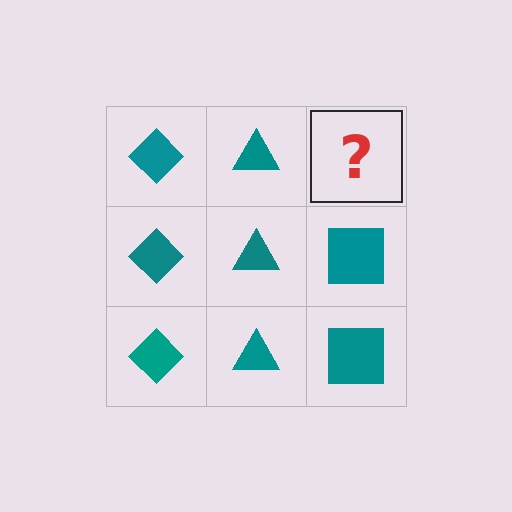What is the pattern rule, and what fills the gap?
The rule is that each column has a consistent shape. The gap should be filled with a teal square.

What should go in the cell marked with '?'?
The missing cell should contain a teal square.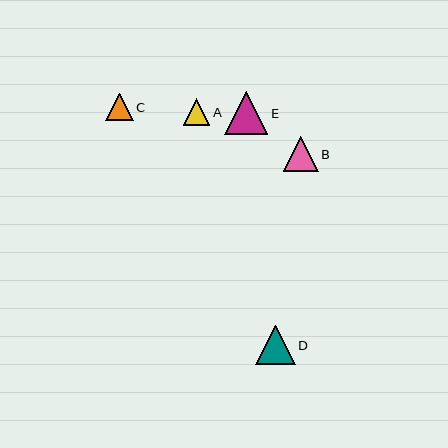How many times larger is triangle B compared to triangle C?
Triangle B is approximately 1.3 times the size of triangle C.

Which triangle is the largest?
Triangle E is the largest with a size of approximately 43 pixels.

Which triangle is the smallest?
Triangle A is the smallest with a size of approximately 26 pixels.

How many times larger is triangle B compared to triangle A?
Triangle B is approximately 1.3 times the size of triangle A.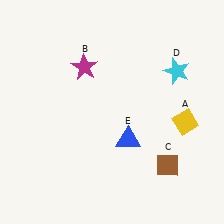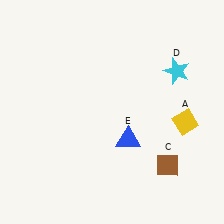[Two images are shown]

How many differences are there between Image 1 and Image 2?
There is 1 difference between the two images.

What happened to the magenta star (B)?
The magenta star (B) was removed in Image 2. It was in the top-left area of Image 1.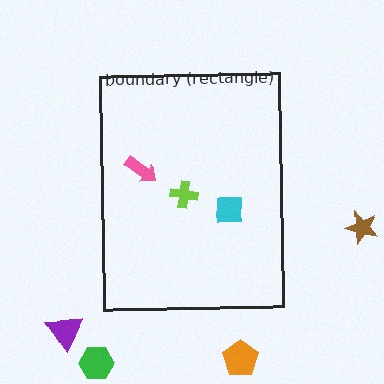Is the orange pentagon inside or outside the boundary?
Outside.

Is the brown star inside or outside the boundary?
Outside.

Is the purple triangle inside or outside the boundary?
Outside.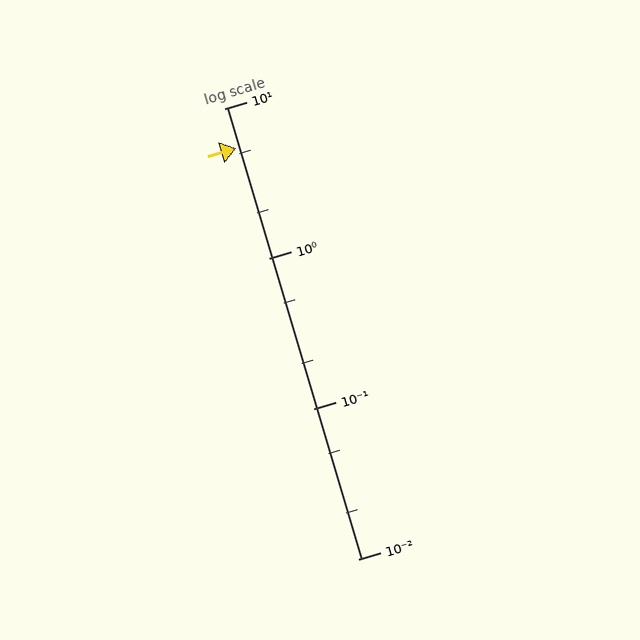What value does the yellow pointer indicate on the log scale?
The pointer indicates approximately 5.4.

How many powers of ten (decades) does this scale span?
The scale spans 3 decades, from 0.01 to 10.